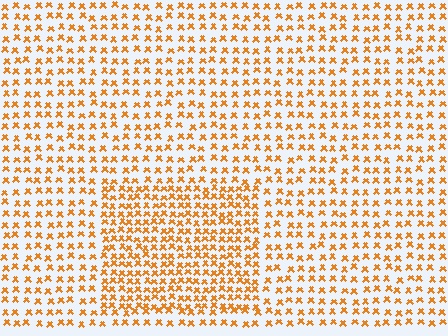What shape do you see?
I see a rectangle.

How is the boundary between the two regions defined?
The boundary is defined by a change in element density (approximately 1.7x ratio). All elements are the same color, size, and shape.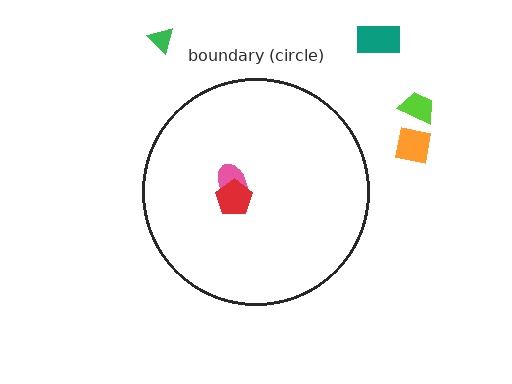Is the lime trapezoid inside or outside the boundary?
Outside.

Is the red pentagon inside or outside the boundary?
Inside.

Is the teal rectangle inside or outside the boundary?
Outside.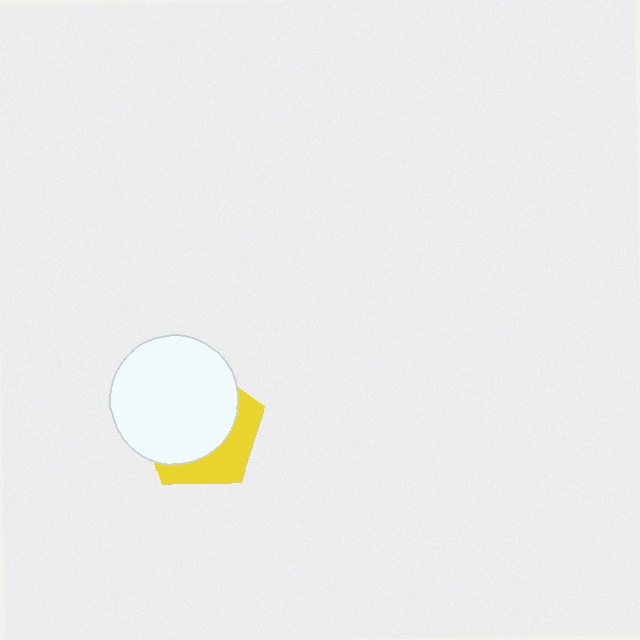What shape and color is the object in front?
The object in front is a white circle.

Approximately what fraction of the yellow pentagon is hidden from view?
Roughly 66% of the yellow pentagon is hidden behind the white circle.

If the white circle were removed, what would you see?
You would see the complete yellow pentagon.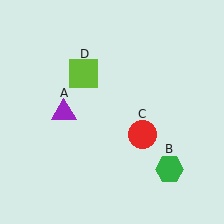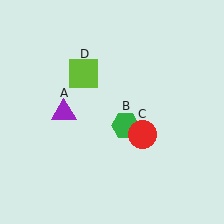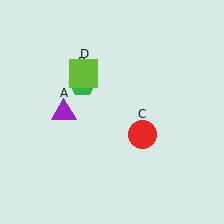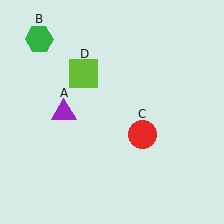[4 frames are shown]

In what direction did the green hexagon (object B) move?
The green hexagon (object B) moved up and to the left.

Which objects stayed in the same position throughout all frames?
Purple triangle (object A) and red circle (object C) and lime square (object D) remained stationary.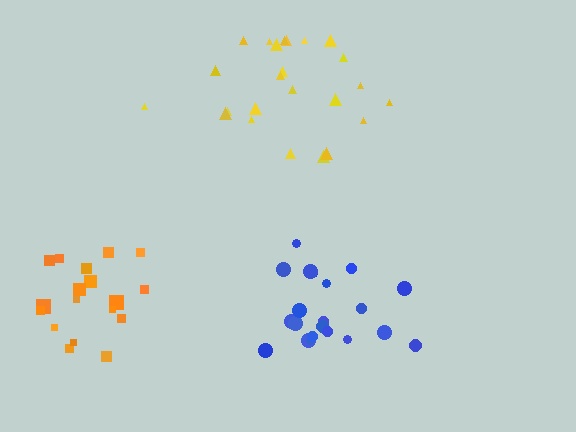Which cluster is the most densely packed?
Blue.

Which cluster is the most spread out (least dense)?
Yellow.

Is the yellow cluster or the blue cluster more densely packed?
Blue.